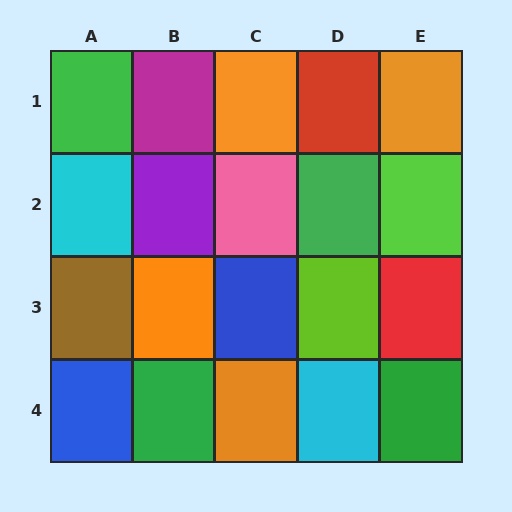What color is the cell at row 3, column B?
Orange.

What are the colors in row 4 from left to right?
Blue, green, orange, cyan, green.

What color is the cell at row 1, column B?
Magenta.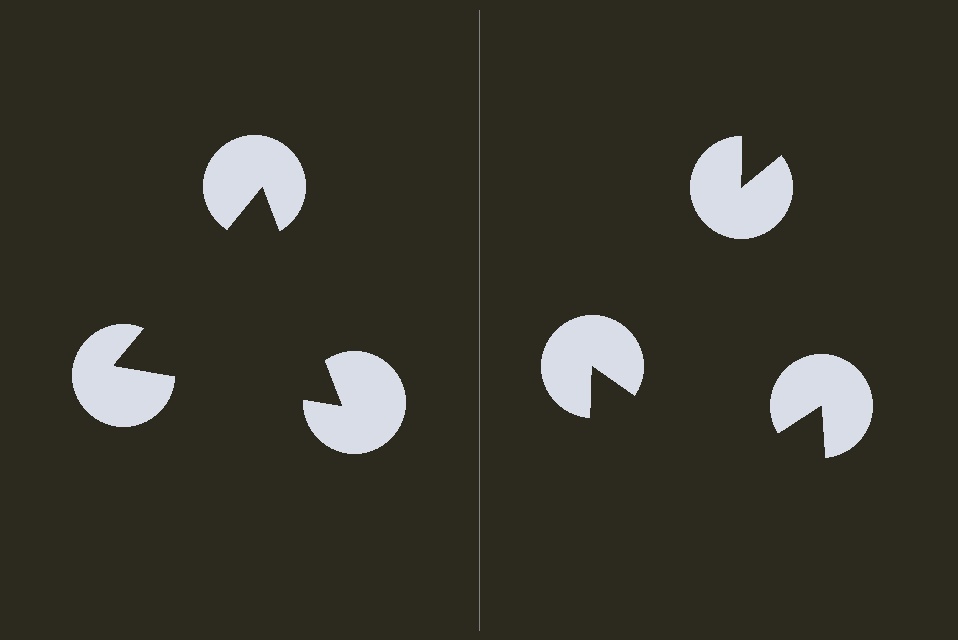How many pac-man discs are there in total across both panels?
6 — 3 on each side.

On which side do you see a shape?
An illusory triangle appears on the left side. On the right side the wedge cuts are rotated, so no coherent shape forms.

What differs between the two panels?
The pac-man discs are positioned identically on both sides; only the wedge orientations differ. On the left they align to a triangle; on the right they are misaligned.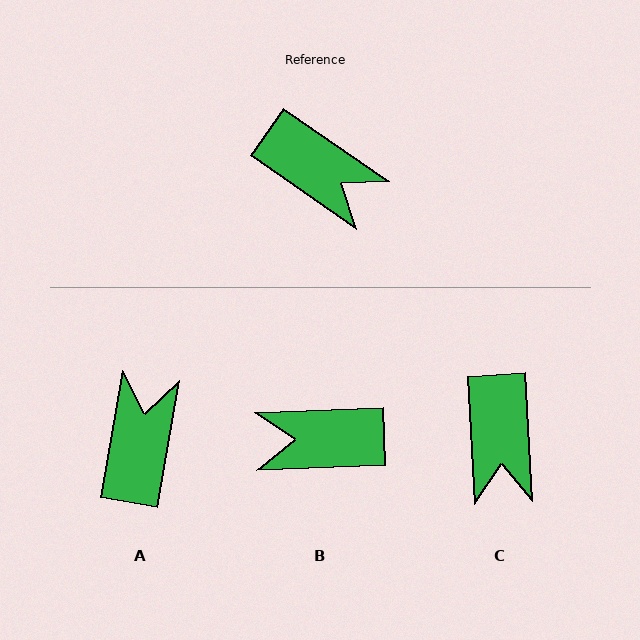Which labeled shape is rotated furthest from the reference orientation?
B, about 143 degrees away.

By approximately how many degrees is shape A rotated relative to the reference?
Approximately 115 degrees counter-clockwise.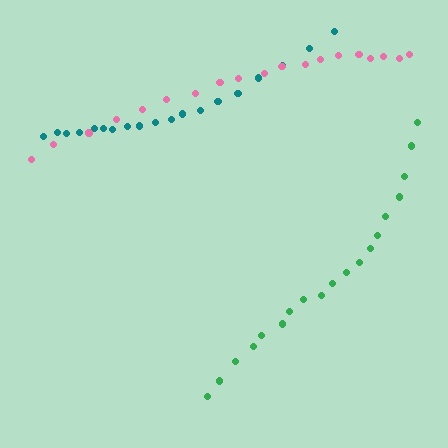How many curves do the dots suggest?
There are 3 distinct paths.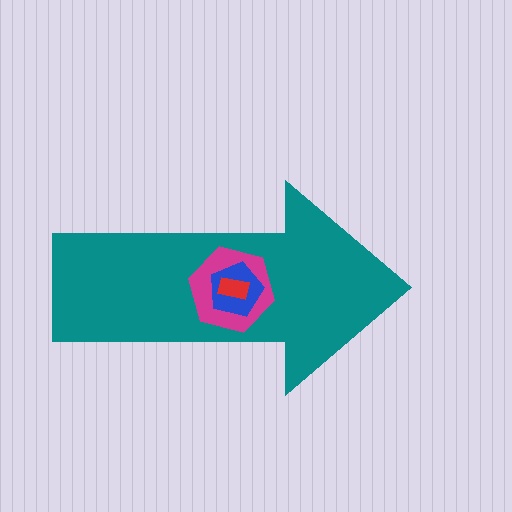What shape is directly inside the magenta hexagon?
The blue pentagon.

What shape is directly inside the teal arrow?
The magenta hexagon.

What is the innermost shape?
The red rectangle.